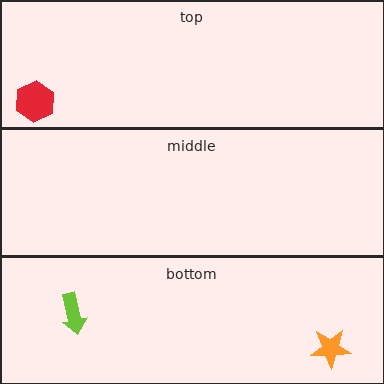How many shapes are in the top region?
1.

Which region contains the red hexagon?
The top region.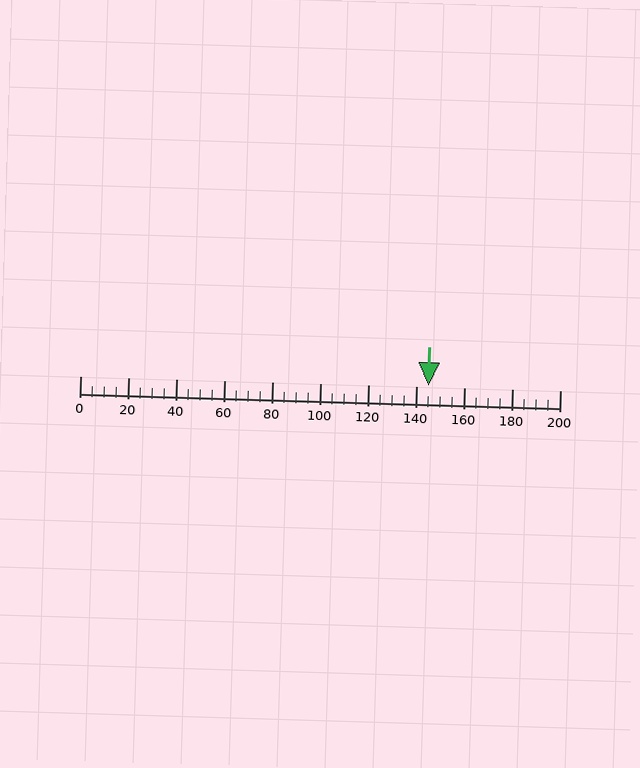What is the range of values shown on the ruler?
The ruler shows values from 0 to 200.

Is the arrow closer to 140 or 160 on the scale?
The arrow is closer to 140.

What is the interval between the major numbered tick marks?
The major tick marks are spaced 20 units apart.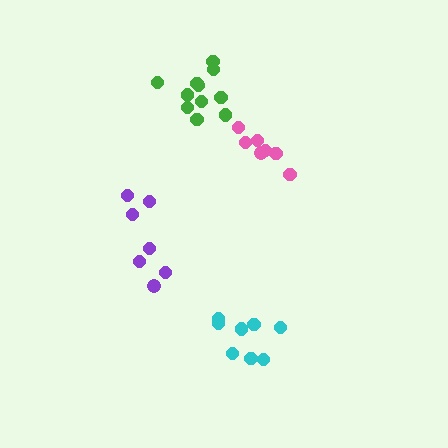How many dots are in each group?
Group 1: 7 dots, Group 2: 7 dots, Group 3: 11 dots, Group 4: 8 dots (33 total).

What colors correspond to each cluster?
The clusters are colored: purple, pink, green, cyan.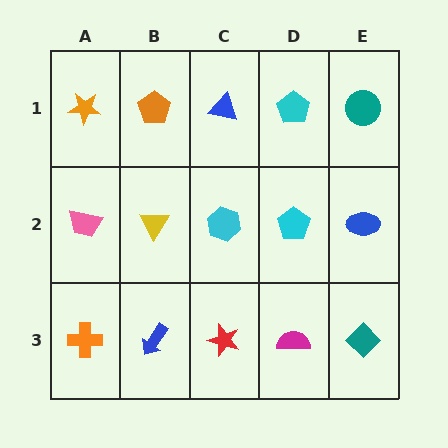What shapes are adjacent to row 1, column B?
A yellow triangle (row 2, column B), an orange star (row 1, column A), a blue triangle (row 1, column C).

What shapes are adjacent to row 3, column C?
A cyan hexagon (row 2, column C), a blue arrow (row 3, column B), a magenta semicircle (row 3, column D).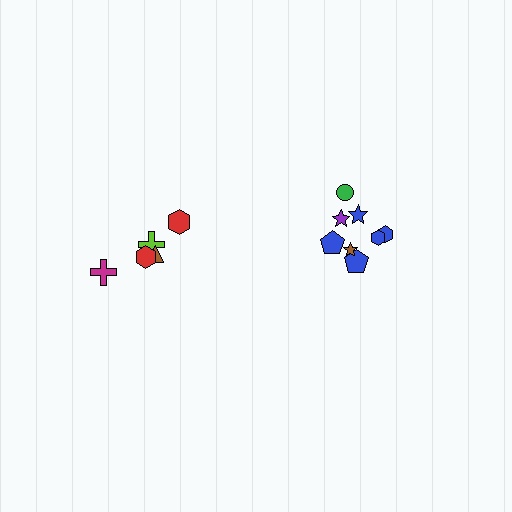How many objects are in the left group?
There are 5 objects.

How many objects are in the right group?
There are 8 objects.